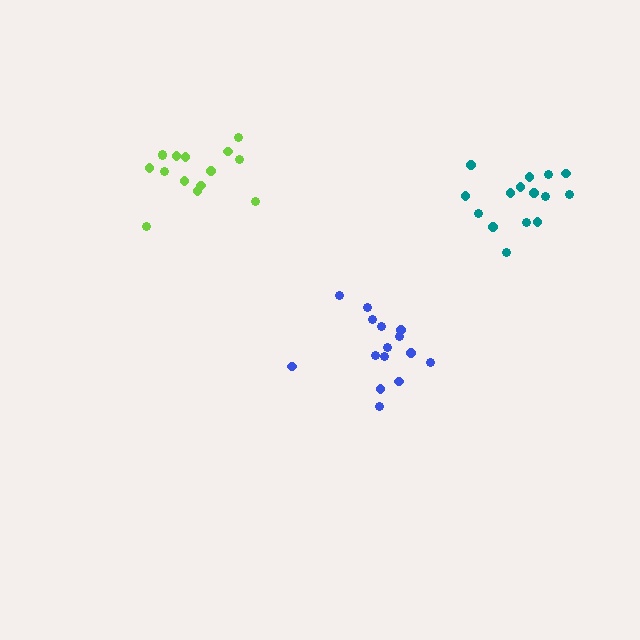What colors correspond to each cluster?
The clusters are colored: blue, teal, lime.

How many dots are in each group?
Group 1: 15 dots, Group 2: 15 dots, Group 3: 15 dots (45 total).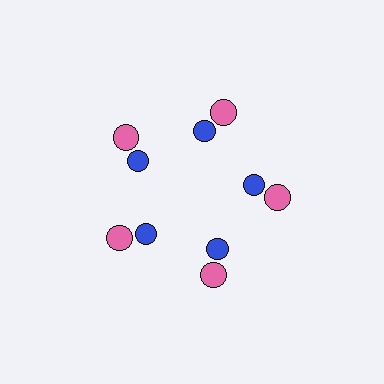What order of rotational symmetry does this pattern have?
This pattern has 5-fold rotational symmetry.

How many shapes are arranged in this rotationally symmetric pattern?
There are 10 shapes, arranged in 5 groups of 2.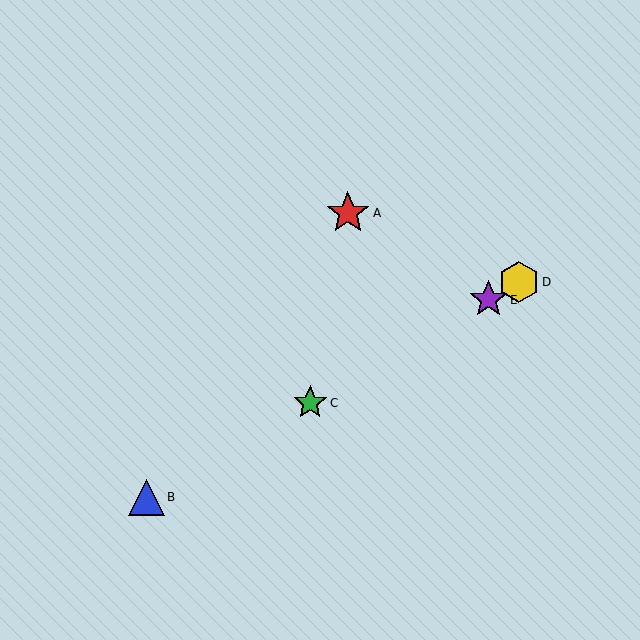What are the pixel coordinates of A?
Object A is at (348, 213).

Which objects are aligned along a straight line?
Objects B, C, D, E are aligned along a straight line.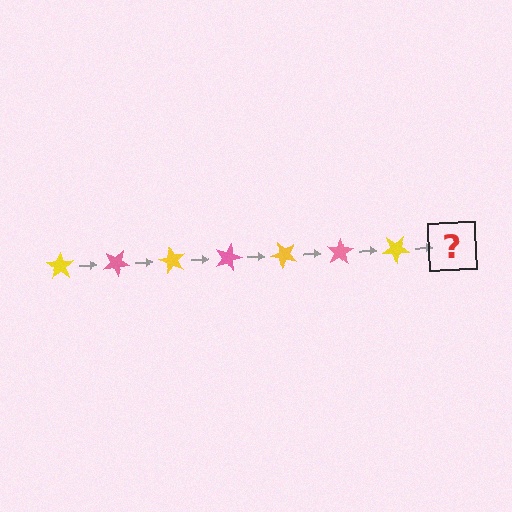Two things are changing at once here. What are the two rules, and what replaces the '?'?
The two rules are that it rotates 30 degrees each step and the color cycles through yellow and pink. The '?' should be a pink star, rotated 210 degrees from the start.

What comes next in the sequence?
The next element should be a pink star, rotated 210 degrees from the start.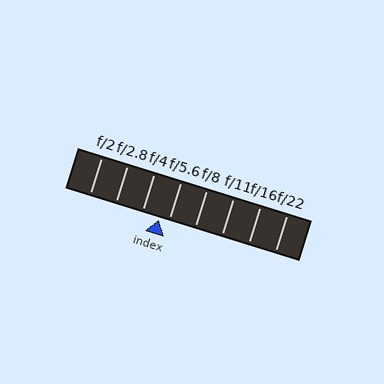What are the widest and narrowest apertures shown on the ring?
The widest aperture shown is f/2 and the narrowest is f/22.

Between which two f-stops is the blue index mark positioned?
The index mark is between f/4 and f/5.6.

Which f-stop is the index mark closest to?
The index mark is closest to f/5.6.